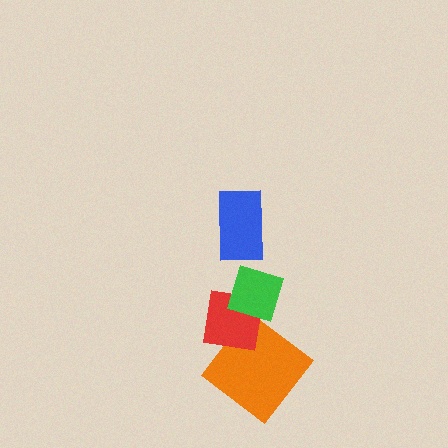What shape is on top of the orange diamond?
The red square is on top of the orange diamond.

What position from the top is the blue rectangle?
The blue rectangle is 1st from the top.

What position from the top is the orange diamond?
The orange diamond is 4th from the top.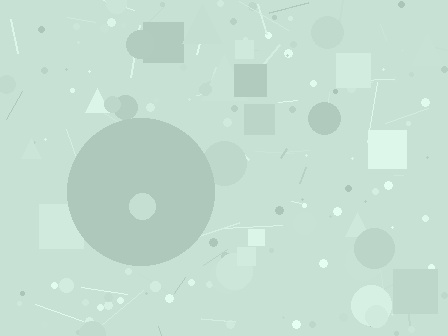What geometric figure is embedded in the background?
A circle is embedded in the background.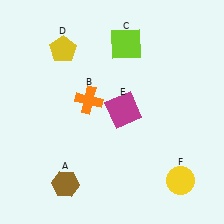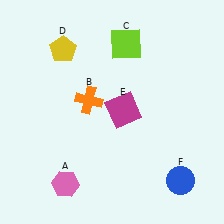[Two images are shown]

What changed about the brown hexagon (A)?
In Image 1, A is brown. In Image 2, it changed to pink.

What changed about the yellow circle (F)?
In Image 1, F is yellow. In Image 2, it changed to blue.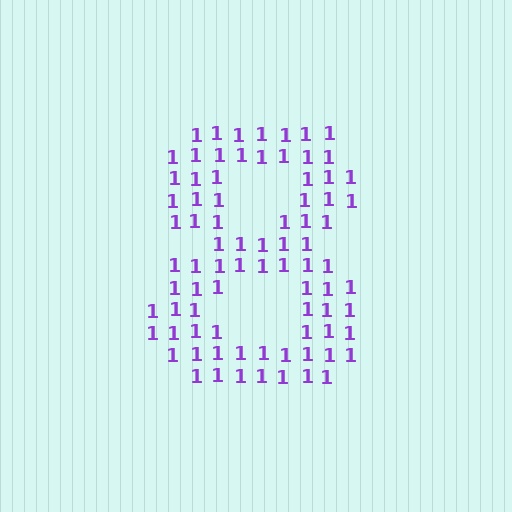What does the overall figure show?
The overall figure shows the digit 8.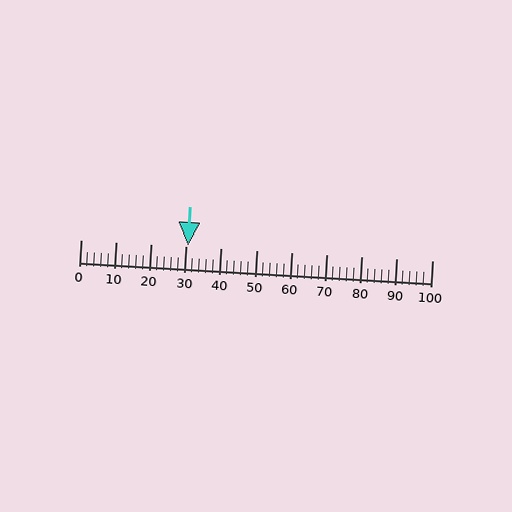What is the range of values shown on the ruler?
The ruler shows values from 0 to 100.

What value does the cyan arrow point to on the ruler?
The cyan arrow points to approximately 30.